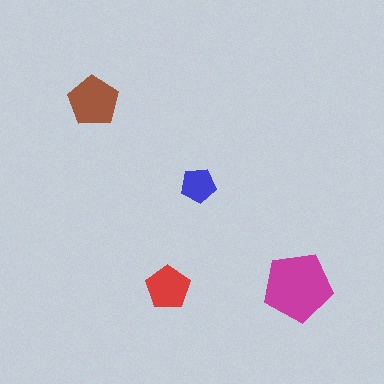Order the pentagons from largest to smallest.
the magenta one, the brown one, the red one, the blue one.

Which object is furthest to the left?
The brown pentagon is leftmost.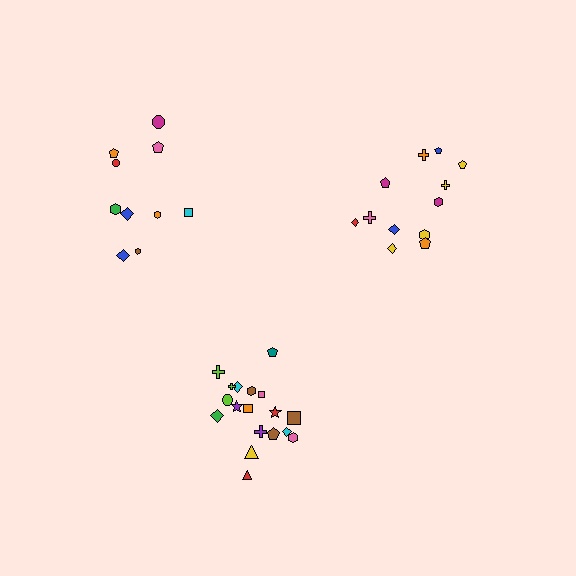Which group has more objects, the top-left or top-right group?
The top-right group.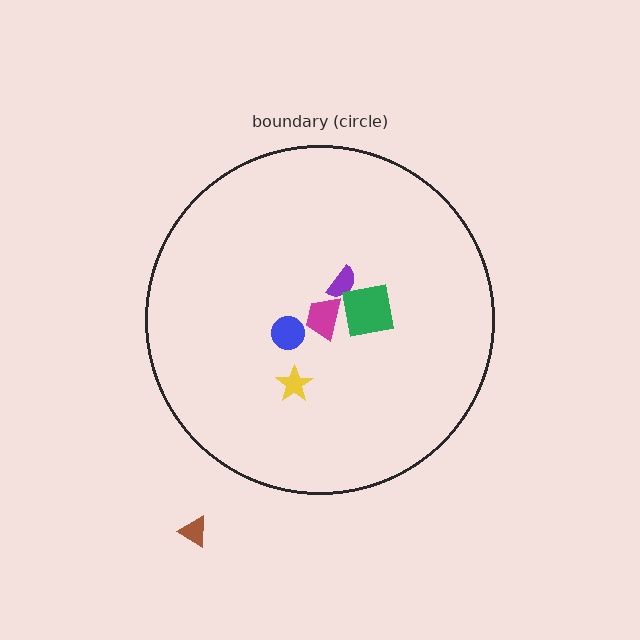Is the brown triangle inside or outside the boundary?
Outside.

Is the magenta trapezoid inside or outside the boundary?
Inside.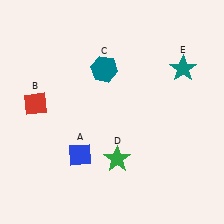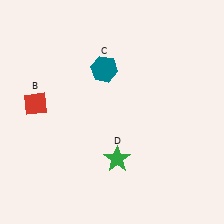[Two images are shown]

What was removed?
The blue diamond (A), the teal star (E) were removed in Image 2.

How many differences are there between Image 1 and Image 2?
There are 2 differences between the two images.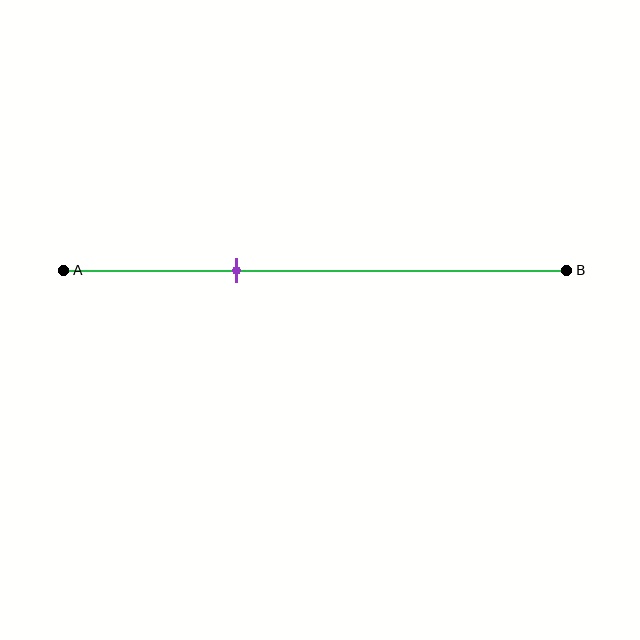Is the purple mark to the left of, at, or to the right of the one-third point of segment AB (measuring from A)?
The purple mark is approximately at the one-third point of segment AB.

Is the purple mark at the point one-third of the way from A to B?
Yes, the mark is approximately at the one-third point.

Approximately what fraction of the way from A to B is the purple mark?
The purple mark is approximately 35% of the way from A to B.